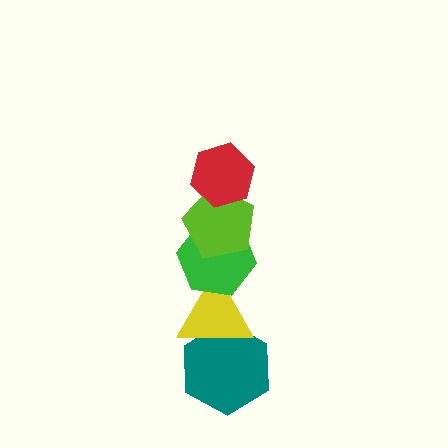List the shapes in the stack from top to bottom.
From top to bottom: the red hexagon, the lime pentagon, the green hexagon, the yellow triangle, the teal hexagon.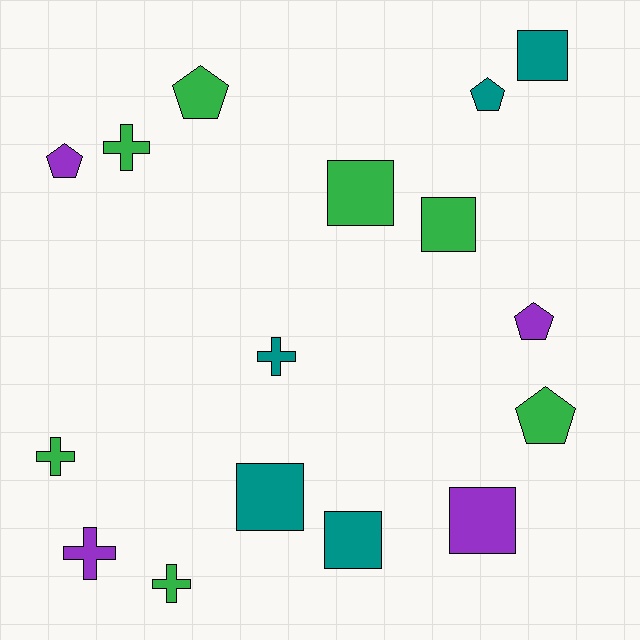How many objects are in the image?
There are 16 objects.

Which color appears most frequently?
Green, with 7 objects.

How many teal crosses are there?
There is 1 teal cross.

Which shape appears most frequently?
Square, with 6 objects.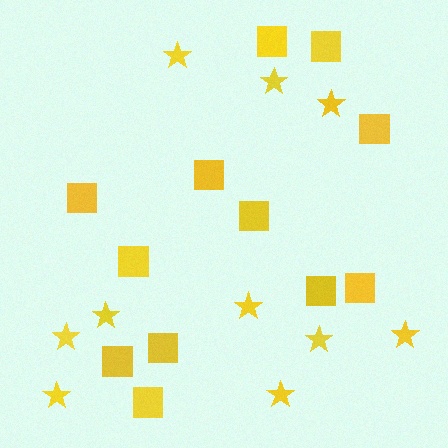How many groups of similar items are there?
There are 2 groups: one group of stars (10) and one group of squares (12).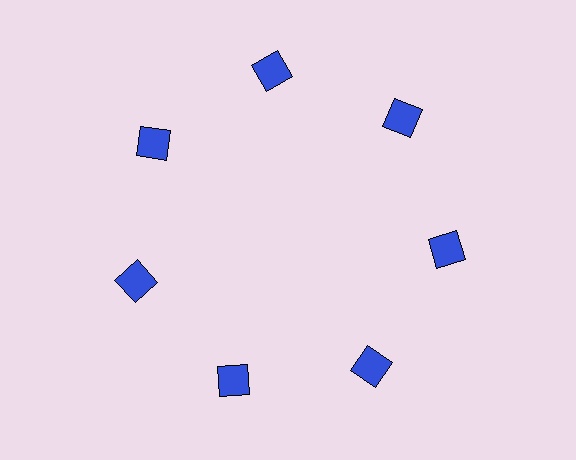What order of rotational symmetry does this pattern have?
This pattern has 7-fold rotational symmetry.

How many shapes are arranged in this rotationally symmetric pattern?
There are 7 shapes, arranged in 7 groups of 1.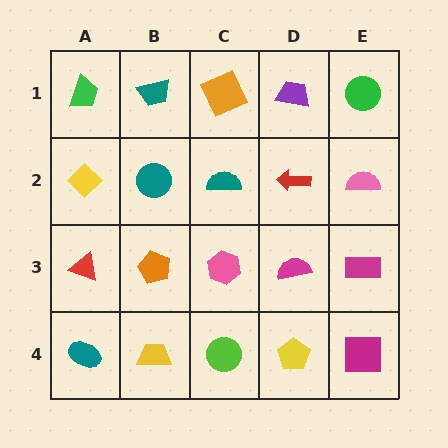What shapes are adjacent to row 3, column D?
A red arrow (row 2, column D), a yellow pentagon (row 4, column D), a pink hexagon (row 3, column C), a magenta rectangle (row 3, column E).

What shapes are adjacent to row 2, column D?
A purple trapezoid (row 1, column D), a magenta semicircle (row 3, column D), a teal semicircle (row 2, column C), a pink semicircle (row 2, column E).